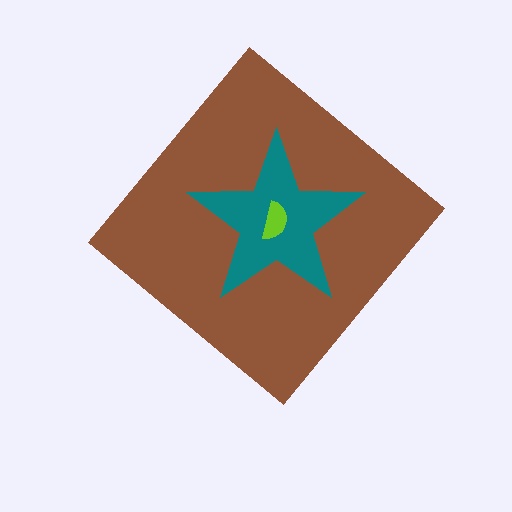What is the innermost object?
The lime semicircle.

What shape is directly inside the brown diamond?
The teal star.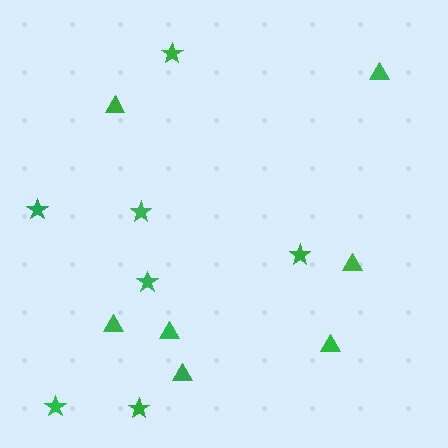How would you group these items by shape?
There are 2 groups: one group of stars (7) and one group of triangles (7).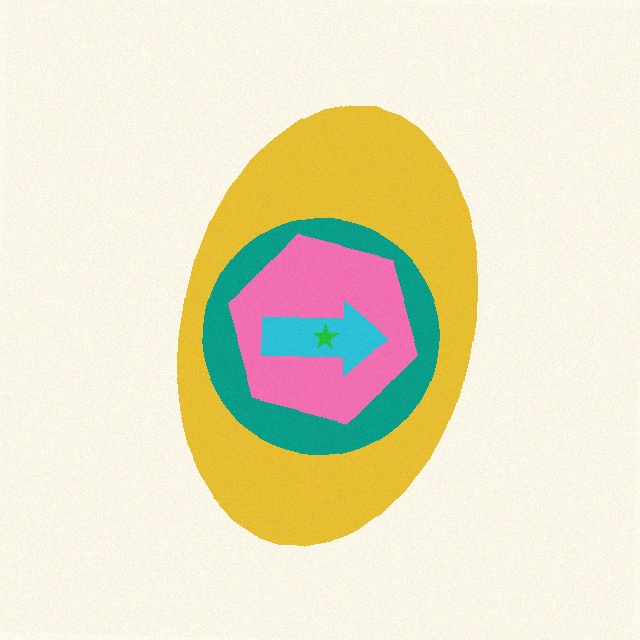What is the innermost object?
The green star.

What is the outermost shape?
The yellow ellipse.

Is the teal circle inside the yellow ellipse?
Yes.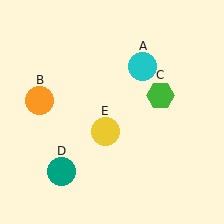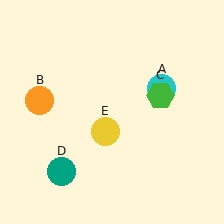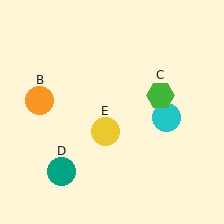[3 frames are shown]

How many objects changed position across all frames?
1 object changed position: cyan circle (object A).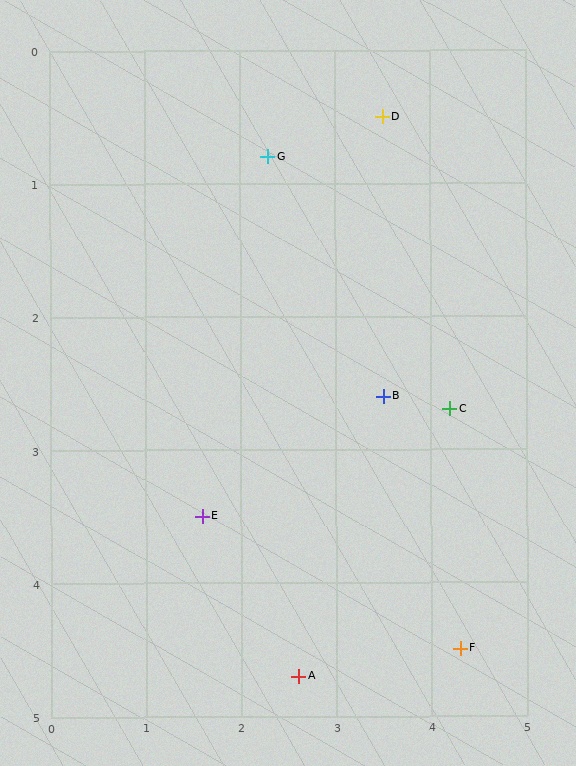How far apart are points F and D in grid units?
Points F and D are about 4.1 grid units apart.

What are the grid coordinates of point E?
Point E is at approximately (1.6, 3.5).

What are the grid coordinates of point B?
Point B is at approximately (3.5, 2.6).